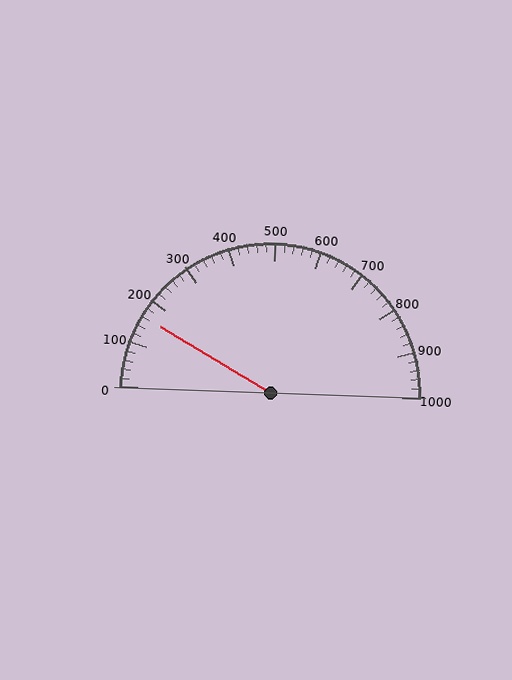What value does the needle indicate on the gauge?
The needle indicates approximately 160.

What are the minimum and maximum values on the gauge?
The gauge ranges from 0 to 1000.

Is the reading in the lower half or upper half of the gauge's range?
The reading is in the lower half of the range (0 to 1000).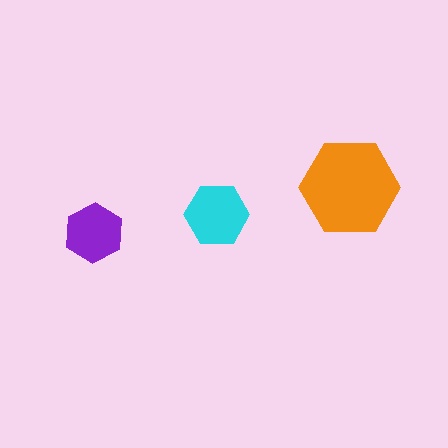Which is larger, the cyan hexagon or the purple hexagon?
The cyan one.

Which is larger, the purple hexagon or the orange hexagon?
The orange one.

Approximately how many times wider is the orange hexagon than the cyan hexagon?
About 1.5 times wider.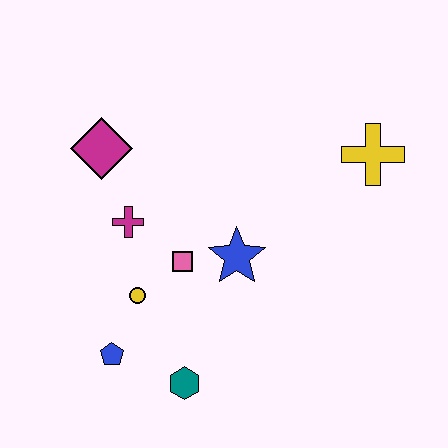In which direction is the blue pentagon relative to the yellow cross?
The blue pentagon is to the left of the yellow cross.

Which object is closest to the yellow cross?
The blue star is closest to the yellow cross.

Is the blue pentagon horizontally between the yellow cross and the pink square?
No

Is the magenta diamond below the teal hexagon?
No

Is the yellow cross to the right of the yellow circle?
Yes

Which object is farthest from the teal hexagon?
The yellow cross is farthest from the teal hexagon.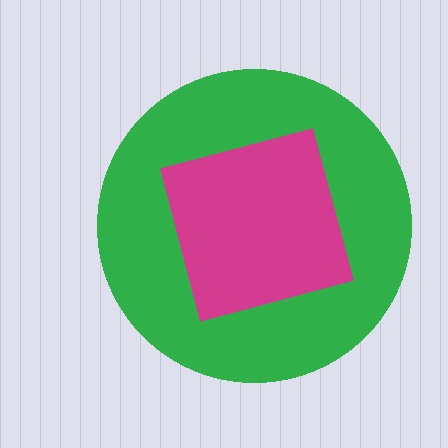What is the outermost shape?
The green circle.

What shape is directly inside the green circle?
The magenta square.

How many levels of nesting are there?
2.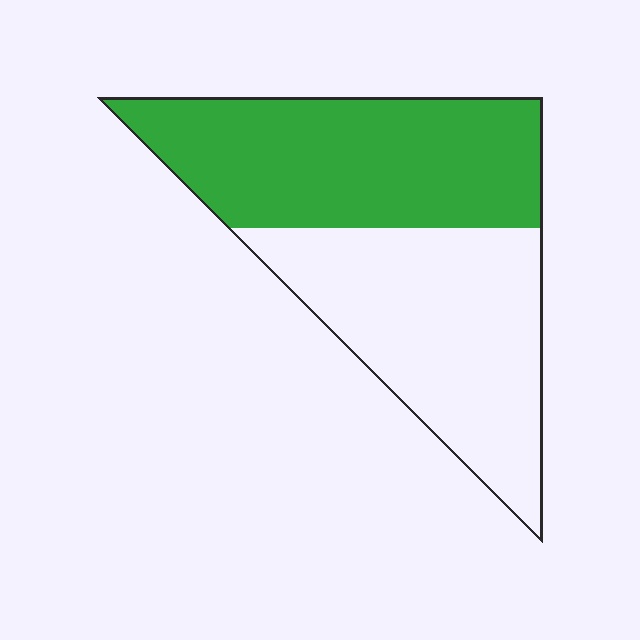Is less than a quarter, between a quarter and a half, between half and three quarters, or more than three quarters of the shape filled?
Between half and three quarters.